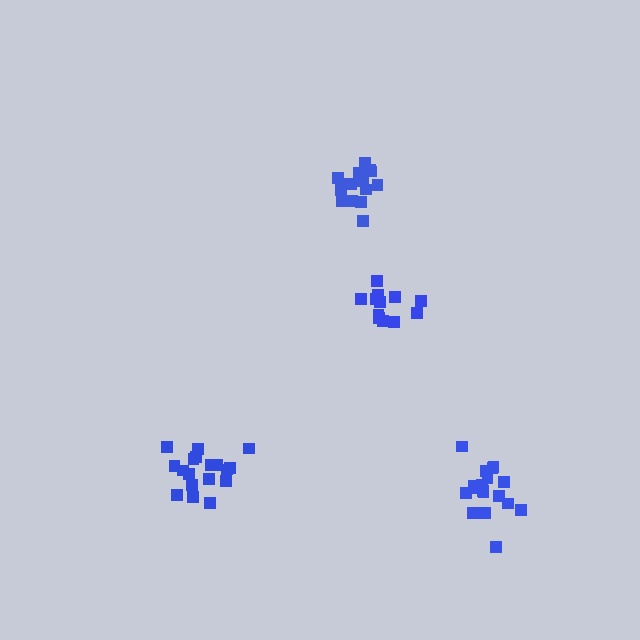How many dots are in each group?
Group 1: 16 dots, Group 2: 18 dots, Group 3: 12 dots, Group 4: 18 dots (64 total).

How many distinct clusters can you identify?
There are 4 distinct clusters.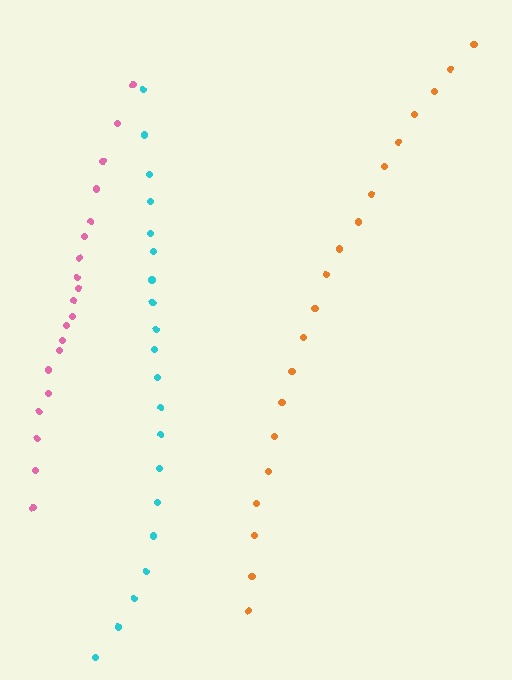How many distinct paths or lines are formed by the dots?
There are 3 distinct paths.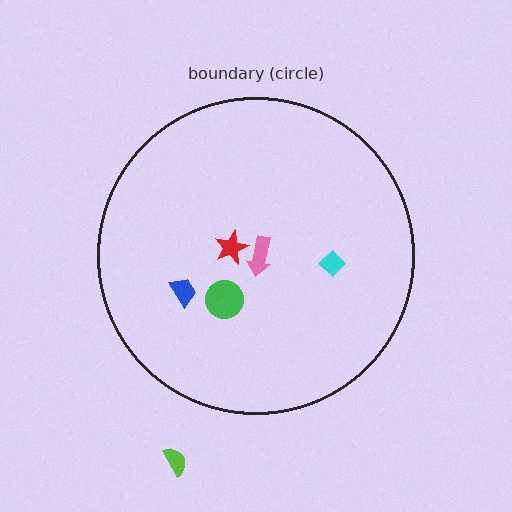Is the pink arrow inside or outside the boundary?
Inside.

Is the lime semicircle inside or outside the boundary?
Outside.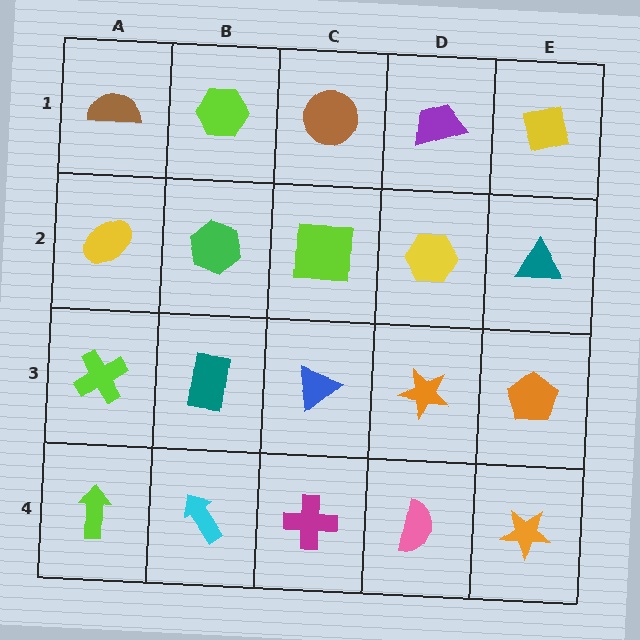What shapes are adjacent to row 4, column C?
A blue triangle (row 3, column C), a cyan arrow (row 4, column B), a pink semicircle (row 4, column D).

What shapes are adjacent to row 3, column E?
A teal triangle (row 2, column E), an orange star (row 4, column E), an orange star (row 3, column D).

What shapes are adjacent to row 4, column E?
An orange pentagon (row 3, column E), a pink semicircle (row 4, column D).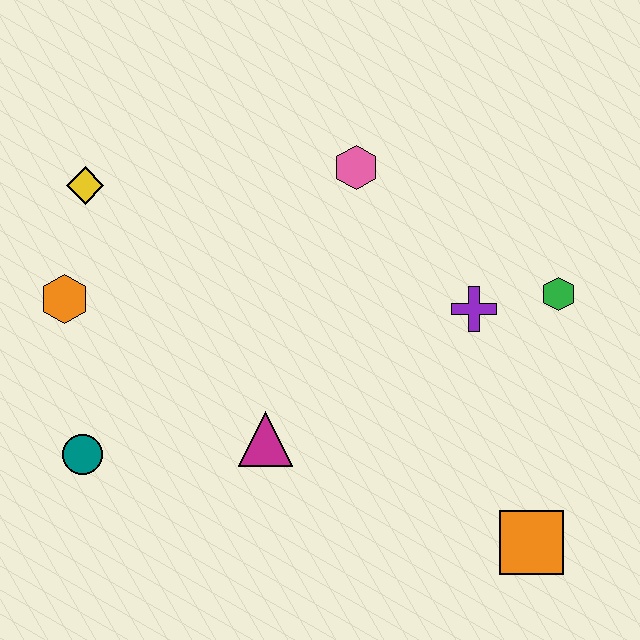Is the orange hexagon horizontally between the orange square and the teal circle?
No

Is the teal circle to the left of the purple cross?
Yes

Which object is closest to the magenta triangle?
The teal circle is closest to the magenta triangle.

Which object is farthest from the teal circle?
The green hexagon is farthest from the teal circle.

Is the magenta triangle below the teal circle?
No